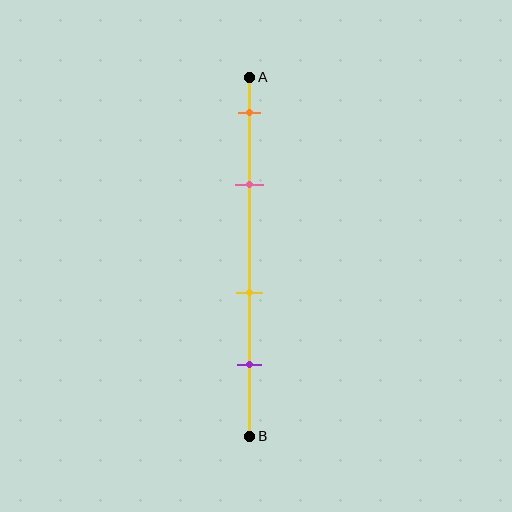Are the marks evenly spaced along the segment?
No, the marks are not evenly spaced.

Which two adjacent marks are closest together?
The orange and pink marks are the closest adjacent pair.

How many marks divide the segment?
There are 4 marks dividing the segment.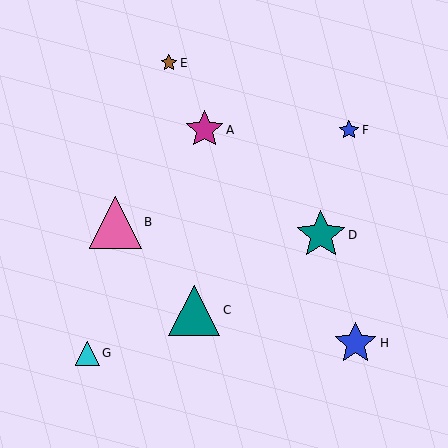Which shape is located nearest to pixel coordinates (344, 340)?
The blue star (labeled H) at (356, 343) is nearest to that location.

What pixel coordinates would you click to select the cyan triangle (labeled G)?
Click at (87, 353) to select the cyan triangle G.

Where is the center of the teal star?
The center of the teal star is at (321, 235).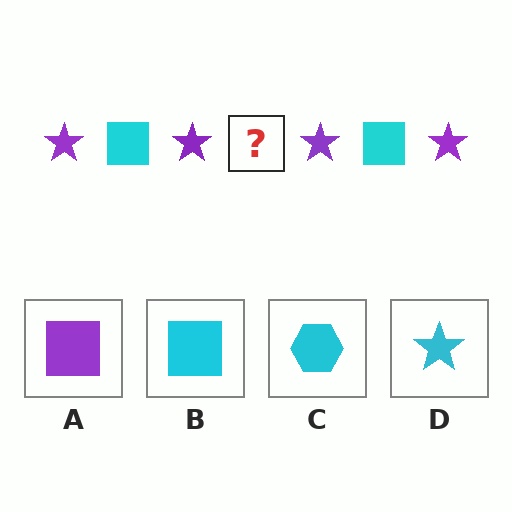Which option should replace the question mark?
Option B.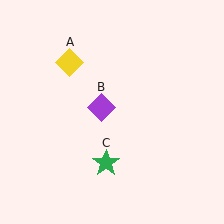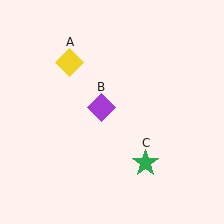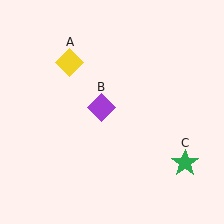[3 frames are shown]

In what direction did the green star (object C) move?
The green star (object C) moved right.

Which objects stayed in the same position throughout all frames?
Yellow diamond (object A) and purple diamond (object B) remained stationary.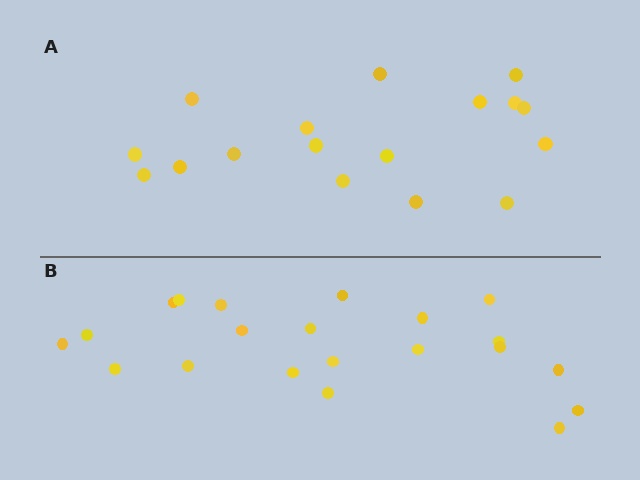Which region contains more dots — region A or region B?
Region B (the bottom region) has more dots.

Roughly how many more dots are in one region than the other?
Region B has about 4 more dots than region A.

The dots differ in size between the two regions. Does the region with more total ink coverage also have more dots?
No. Region A has more total ink coverage because its dots are larger, but region B actually contains more individual dots. Total area can be misleading — the number of items is what matters here.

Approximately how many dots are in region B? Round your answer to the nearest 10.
About 20 dots. (The exact count is 21, which rounds to 20.)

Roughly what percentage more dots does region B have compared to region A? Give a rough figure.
About 25% more.